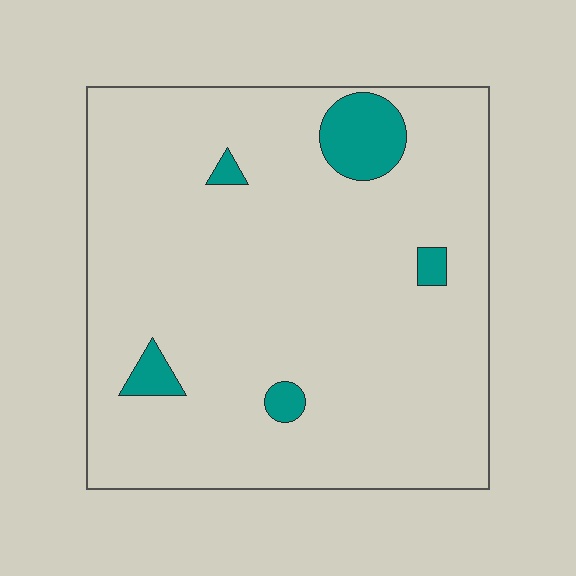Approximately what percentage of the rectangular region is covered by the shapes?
Approximately 5%.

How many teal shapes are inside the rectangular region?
5.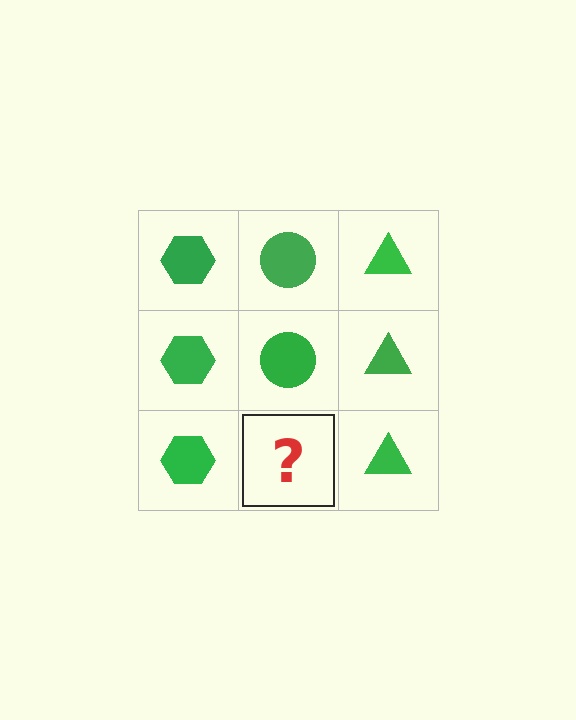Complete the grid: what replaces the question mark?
The question mark should be replaced with a green circle.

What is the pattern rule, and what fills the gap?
The rule is that each column has a consistent shape. The gap should be filled with a green circle.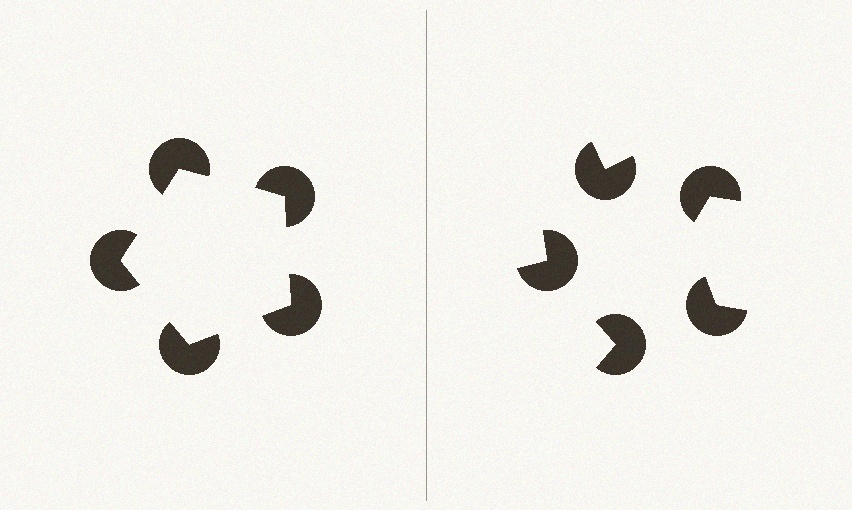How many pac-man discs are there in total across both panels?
10 — 5 on each side.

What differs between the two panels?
The pac-man discs are positioned identically on both sides; only the wedge orientations differ. On the left they align to a pentagon; on the right they are misaligned.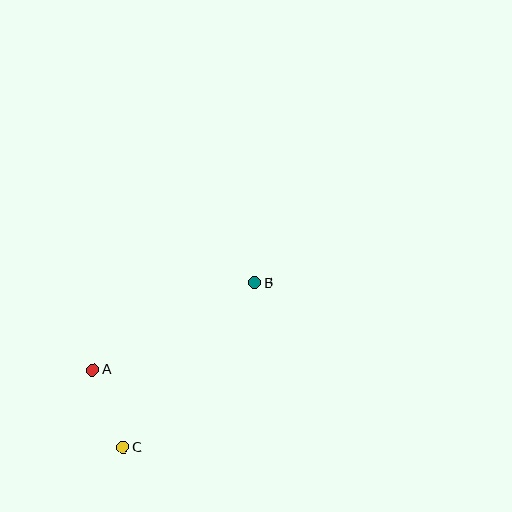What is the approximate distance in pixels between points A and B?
The distance between A and B is approximately 184 pixels.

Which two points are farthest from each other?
Points B and C are farthest from each other.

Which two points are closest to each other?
Points A and C are closest to each other.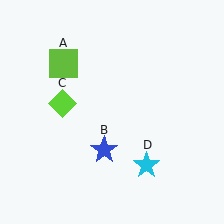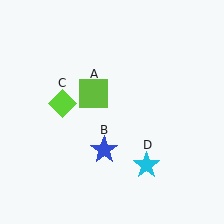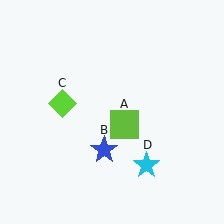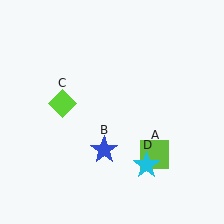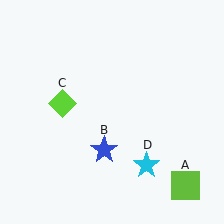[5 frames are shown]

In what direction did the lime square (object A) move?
The lime square (object A) moved down and to the right.